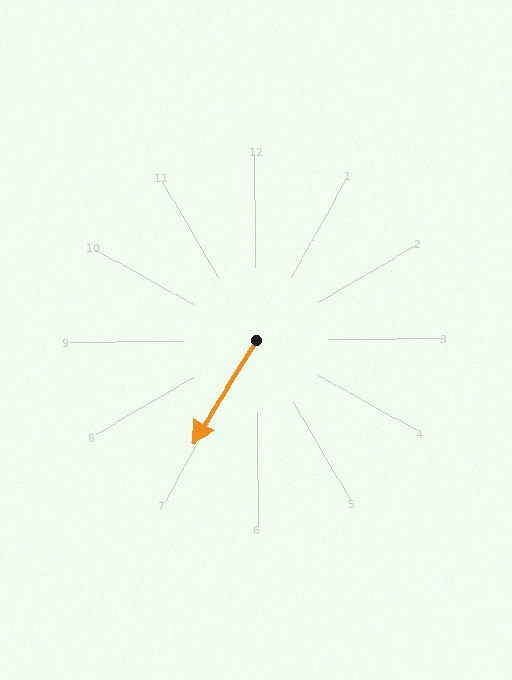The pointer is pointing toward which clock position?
Roughly 7 o'clock.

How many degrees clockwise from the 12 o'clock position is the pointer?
Approximately 212 degrees.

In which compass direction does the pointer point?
Southwest.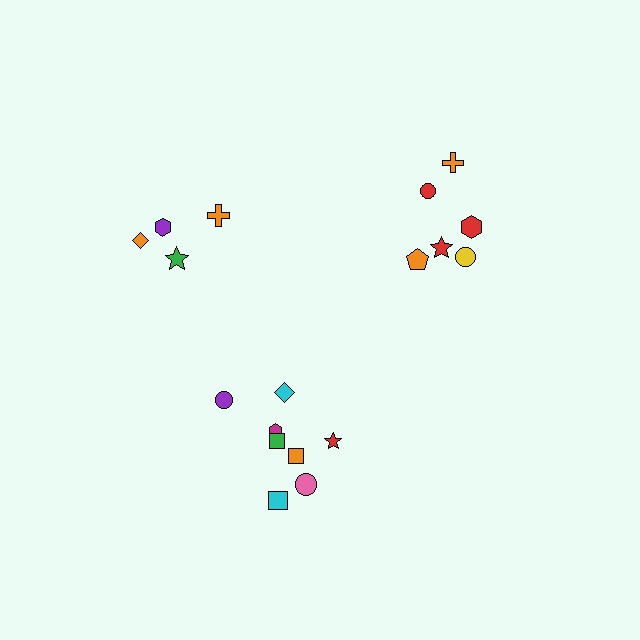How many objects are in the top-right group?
There are 6 objects.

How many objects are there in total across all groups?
There are 18 objects.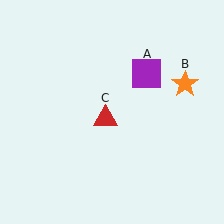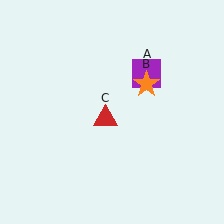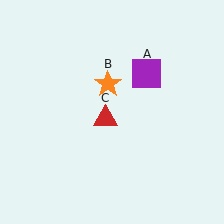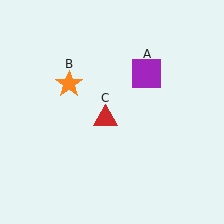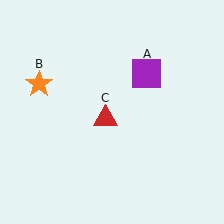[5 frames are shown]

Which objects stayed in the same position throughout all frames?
Purple square (object A) and red triangle (object C) remained stationary.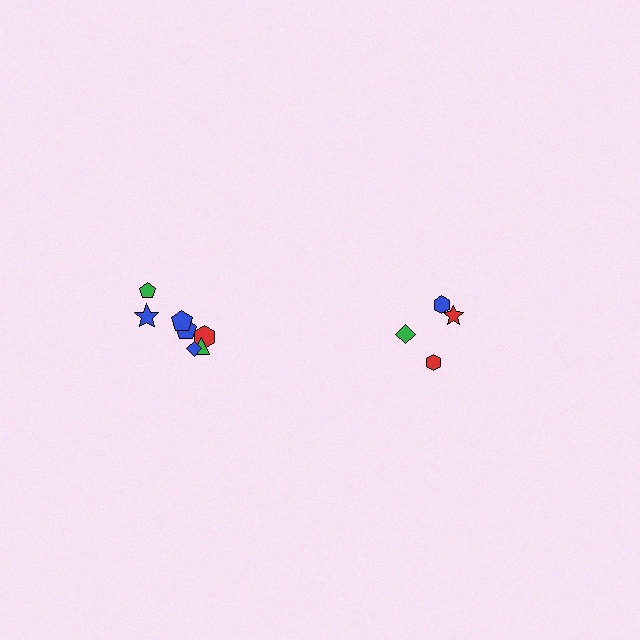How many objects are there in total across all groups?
There are 12 objects.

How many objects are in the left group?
There are 8 objects.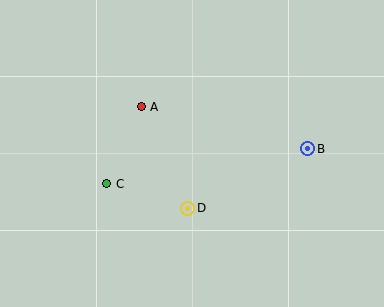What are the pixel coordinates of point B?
Point B is at (308, 149).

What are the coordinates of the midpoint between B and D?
The midpoint between B and D is at (248, 179).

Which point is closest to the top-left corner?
Point A is closest to the top-left corner.